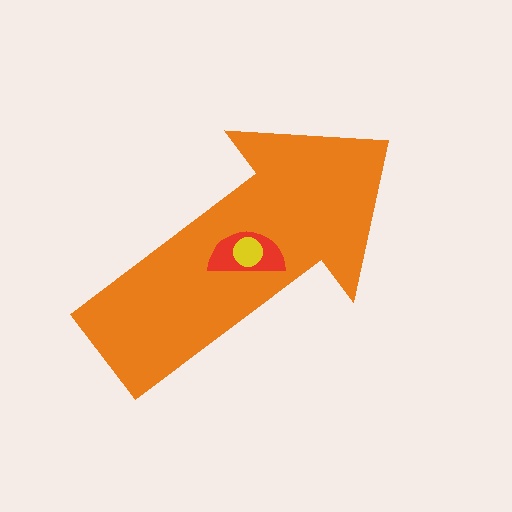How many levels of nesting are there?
3.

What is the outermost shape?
The orange arrow.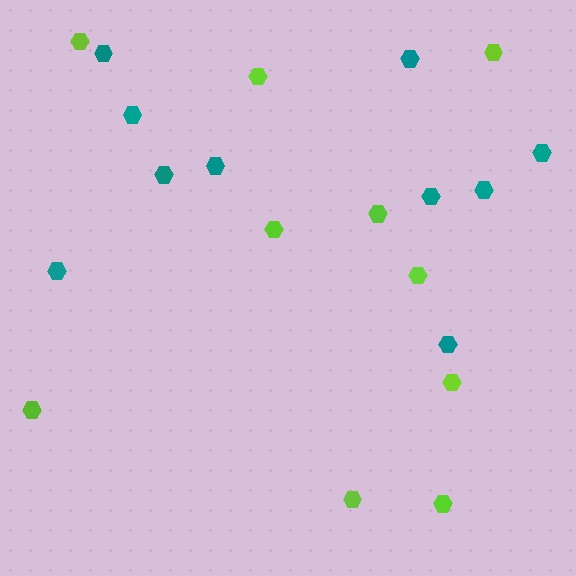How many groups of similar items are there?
There are 2 groups: one group of lime hexagons (10) and one group of teal hexagons (10).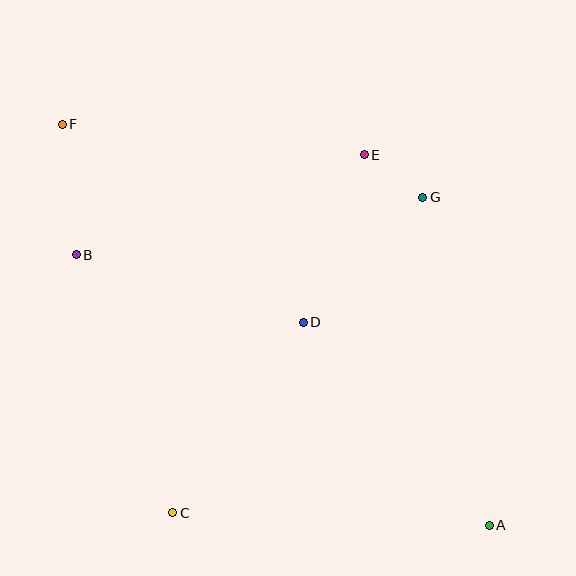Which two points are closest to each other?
Points E and G are closest to each other.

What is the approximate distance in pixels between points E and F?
The distance between E and F is approximately 304 pixels.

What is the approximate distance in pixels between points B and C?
The distance between B and C is approximately 275 pixels.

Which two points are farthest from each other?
Points A and F are farthest from each other.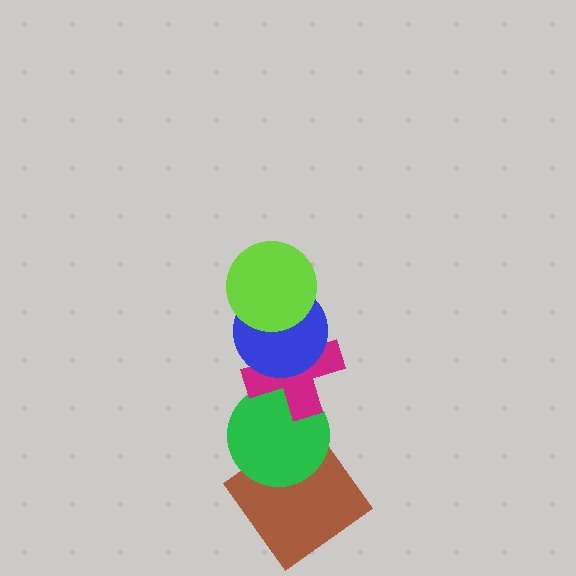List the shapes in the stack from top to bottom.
From top to bottom: the lime circle, the blue circle, the magenta cross, the green circle, the brown diamond.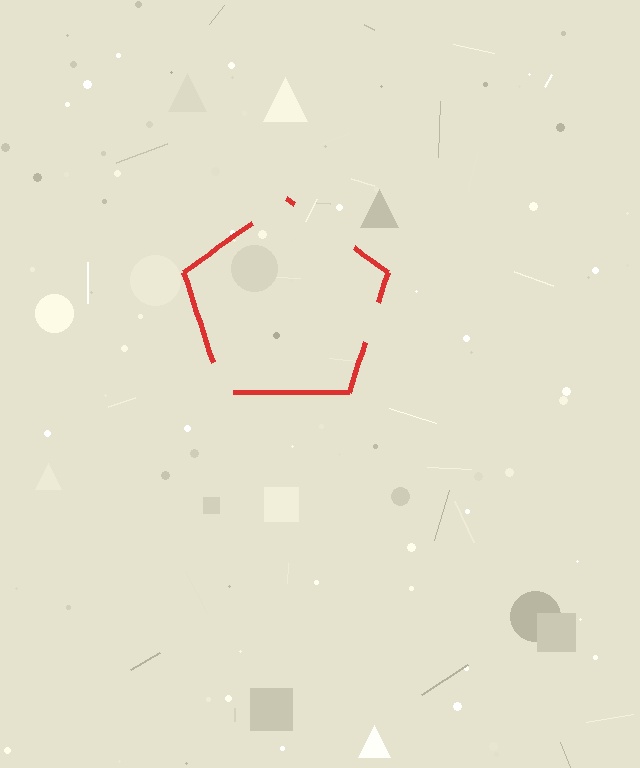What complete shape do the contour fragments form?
The contour fragments form a pentagon.